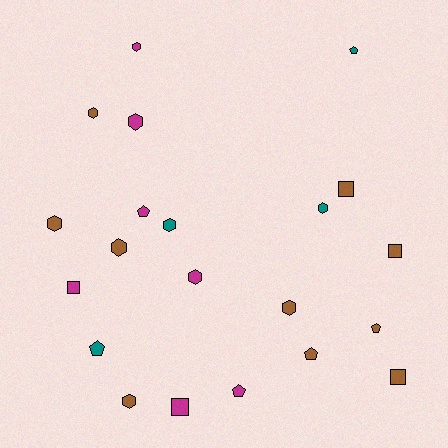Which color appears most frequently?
Brown, with 10 objects.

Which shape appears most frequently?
Hexagon, with 10 objects.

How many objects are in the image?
There are 21 objects.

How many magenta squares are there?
There are 2 magenta squares.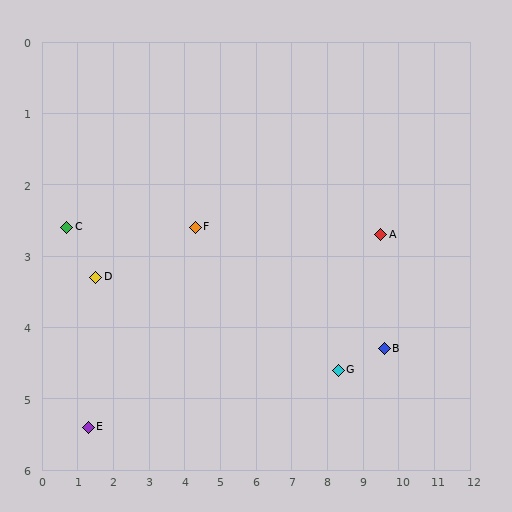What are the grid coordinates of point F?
Point F is at approximately (4.3, 2.6).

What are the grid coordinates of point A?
Point A is at approximately (9.5, 2.7).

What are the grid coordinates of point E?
Point E is at approximately (1.3, 5.4).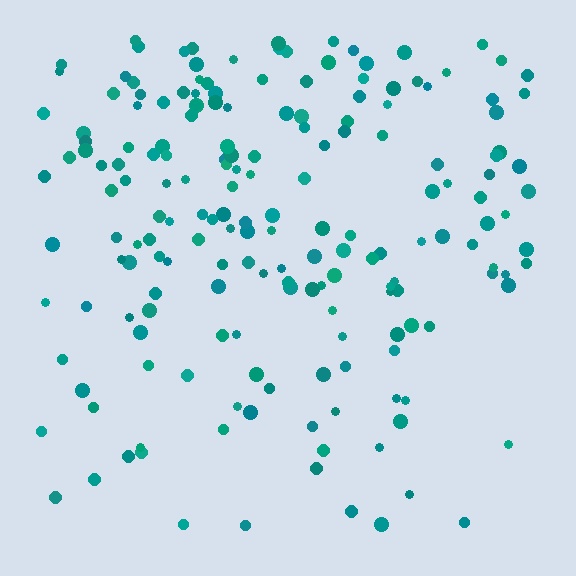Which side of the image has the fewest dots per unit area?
The bottom.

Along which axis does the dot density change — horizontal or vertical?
Vertical.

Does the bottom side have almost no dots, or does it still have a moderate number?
Still a moderate number, just noticeably fewer than the top.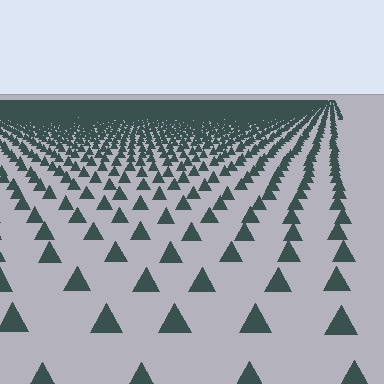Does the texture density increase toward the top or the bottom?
Density increases toward the top.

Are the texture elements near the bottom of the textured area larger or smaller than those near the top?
Larger. Near the bottom, elements are closer to the viewer and appear at a bigger on-screen size.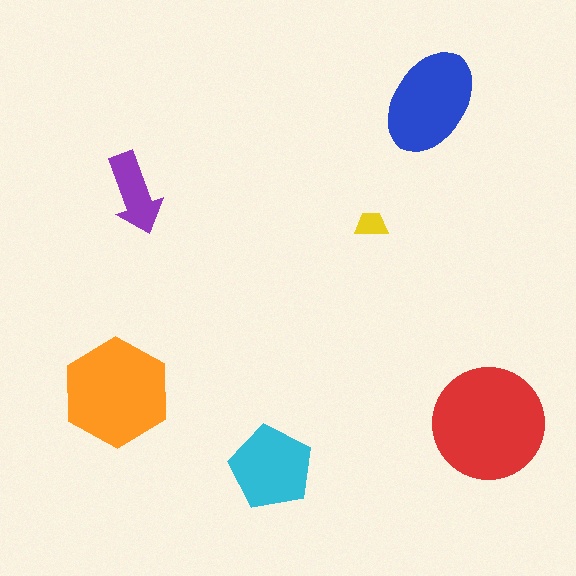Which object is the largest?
The red circle.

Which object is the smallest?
The yellow trapezoid.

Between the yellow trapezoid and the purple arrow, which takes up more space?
The purple arrow.